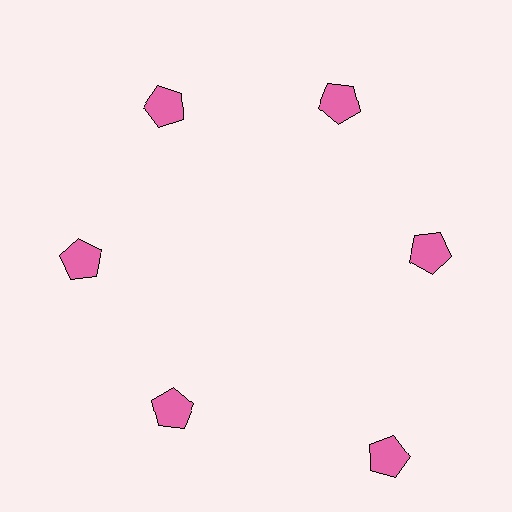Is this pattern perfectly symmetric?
No. The 6 pink pentagons are arranged in a ring, but one element near the 5 o'clock position is pushed outward from the center, breaking the 6-fold rotational symmetry.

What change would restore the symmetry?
The symmetry would be restored by moving it inward, back onto the ring so that all 6 pentagons sit at equal angles and equal distance from the center.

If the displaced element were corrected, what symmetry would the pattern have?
It would have 6-fold rotational symmetry — the pattern would map onto itself every 60 degrees.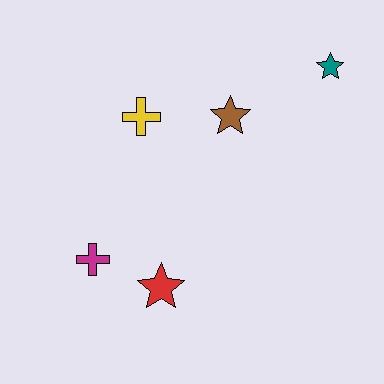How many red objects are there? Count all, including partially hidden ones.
There is 1 red object.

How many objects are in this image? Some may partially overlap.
There are 5 objects.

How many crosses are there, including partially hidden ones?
There are 2 crosses.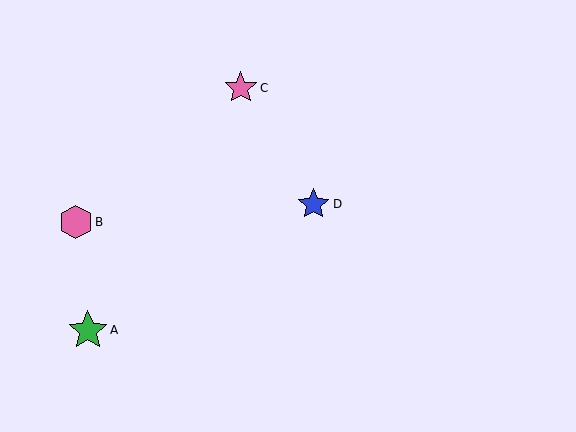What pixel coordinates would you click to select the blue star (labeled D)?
Click at (314, 204) to select the blue star D.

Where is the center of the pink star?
The center of the pink star is at (241, 88).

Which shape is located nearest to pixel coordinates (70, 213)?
The pink hexagon (labeled B) at (76, 222) is nearest to that location.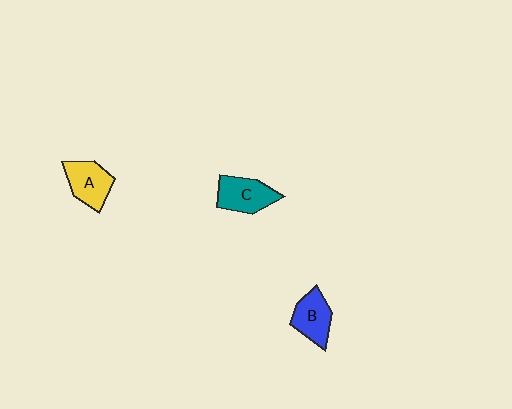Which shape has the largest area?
Shape C (teal).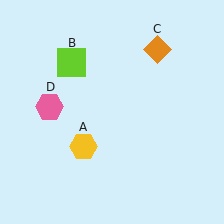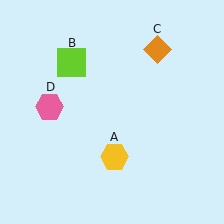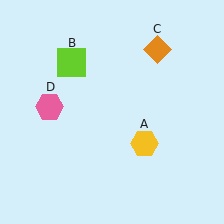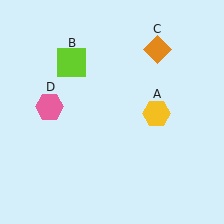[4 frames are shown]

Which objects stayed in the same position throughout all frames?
Lime square (object B) and orange diamond (object C) and pink hexagon (object D) remained stationary.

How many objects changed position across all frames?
1 object changed position: yellow hexagon (object A).